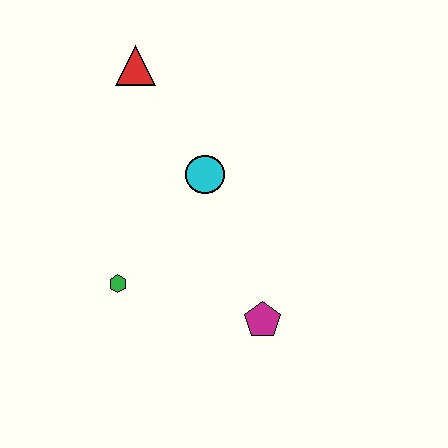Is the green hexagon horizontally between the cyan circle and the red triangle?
No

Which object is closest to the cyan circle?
The red triangle is closest to the cyan circle.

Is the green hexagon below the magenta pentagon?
No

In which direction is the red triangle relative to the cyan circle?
The red triangle is above the cyan circle.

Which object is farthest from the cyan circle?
The magenta pentagon is farthest from the cyan circle.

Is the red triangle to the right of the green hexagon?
Yes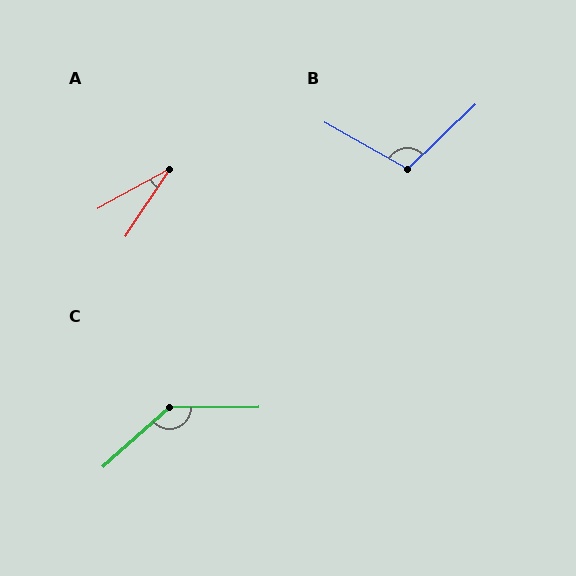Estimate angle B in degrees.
Approximately 106 degrees.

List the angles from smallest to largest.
A (27°), B (106°), C (139°).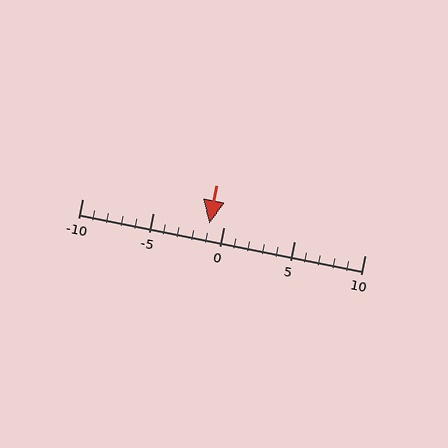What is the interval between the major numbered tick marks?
The major tick marks are spaced 5 units apart.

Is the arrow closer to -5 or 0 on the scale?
The arrow is closer to 0.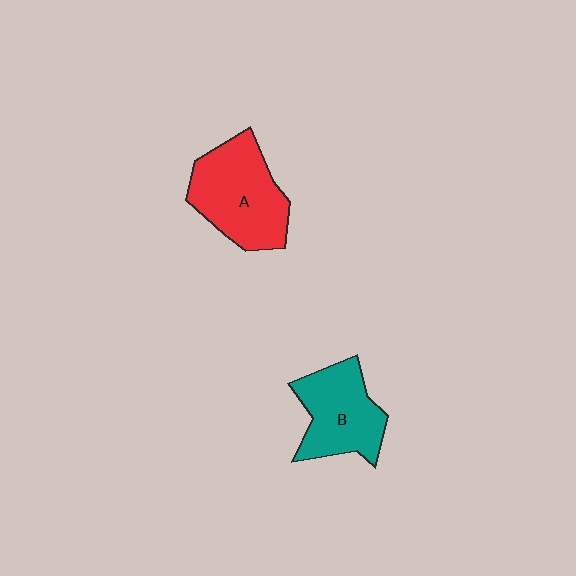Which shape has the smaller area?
Shape B (teal).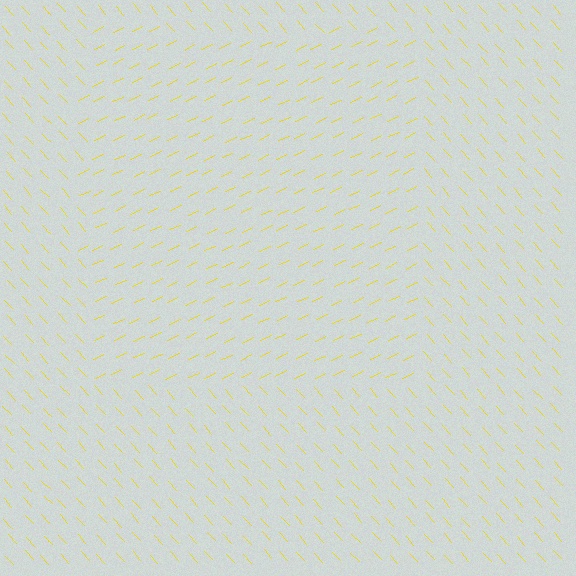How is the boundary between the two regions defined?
The boundary is defined purely by a change in line orientation (approximately 73 degrees difference). All lines are the same color and thickness.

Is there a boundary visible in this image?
Yes, there is a texture boundary formed by a change in line orientation.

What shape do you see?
I see a rectangle.